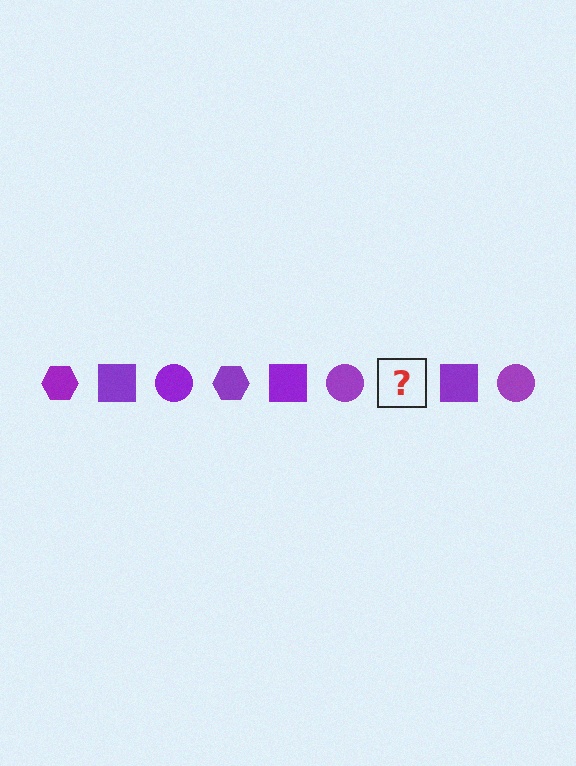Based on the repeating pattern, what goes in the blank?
The blank should be a purple hexagon.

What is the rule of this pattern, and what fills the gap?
The rule is that the pattern cycles through hexagon, square, circle shapes in purple. The gap should be filled with a purple hexagon.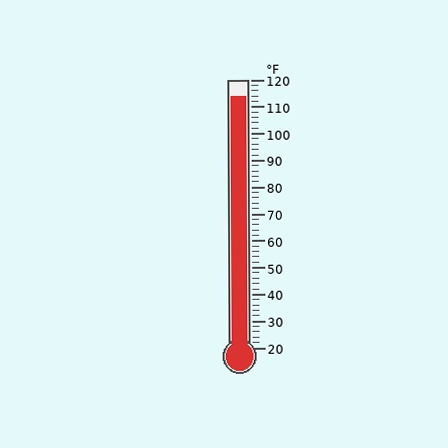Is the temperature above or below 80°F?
The temperature is above 80°F.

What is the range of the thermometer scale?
The thermometer scale ranges from 20°F to 120°F.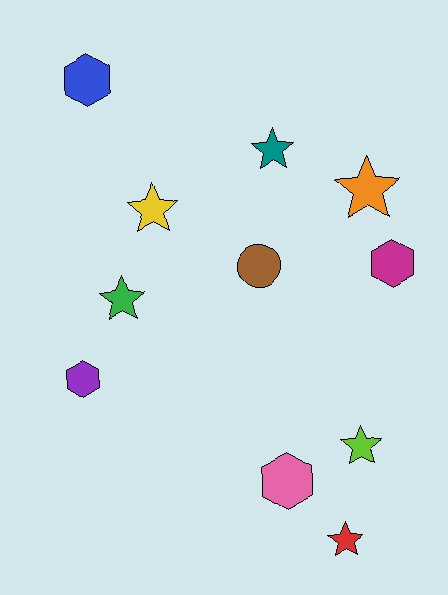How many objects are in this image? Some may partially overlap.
There are 11 objects.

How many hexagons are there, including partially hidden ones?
There are 4 hexagons.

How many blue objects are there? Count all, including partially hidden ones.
There is 1 blue object.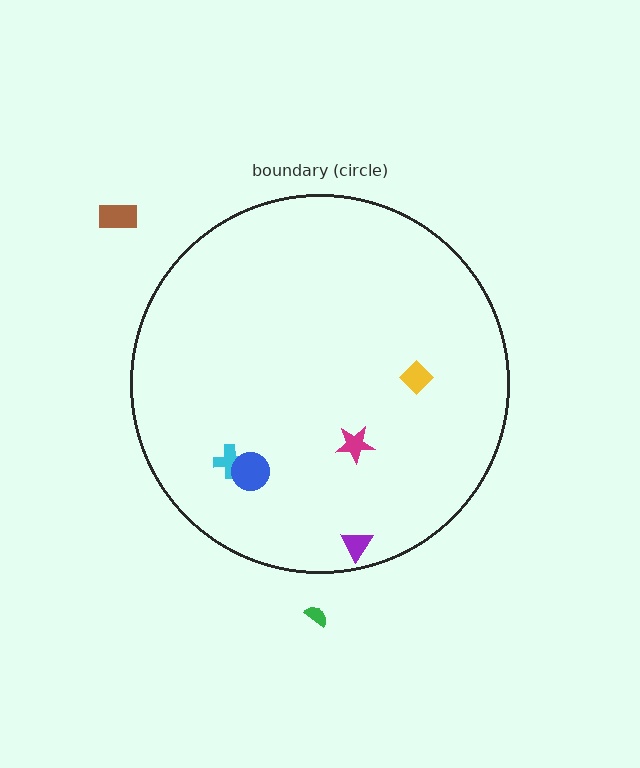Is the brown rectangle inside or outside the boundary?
Outside.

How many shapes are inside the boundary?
5 inside, 2 outside.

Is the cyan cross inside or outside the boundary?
Inside.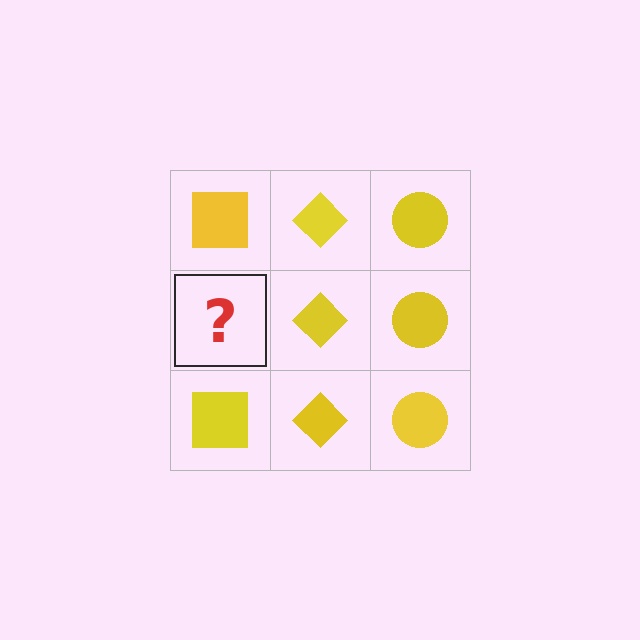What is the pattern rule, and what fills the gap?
The rule is that each column has a consistent shape. The gap should be filled with a yellow square.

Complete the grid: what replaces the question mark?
The question mark should be replaced with a yellow square.